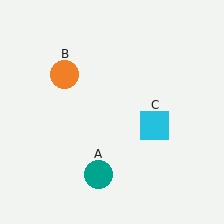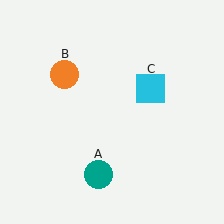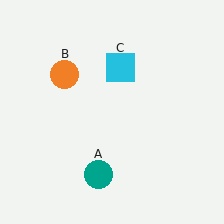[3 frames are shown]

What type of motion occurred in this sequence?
The cyan square (object C) rotated counterclockwise around the center of the scene.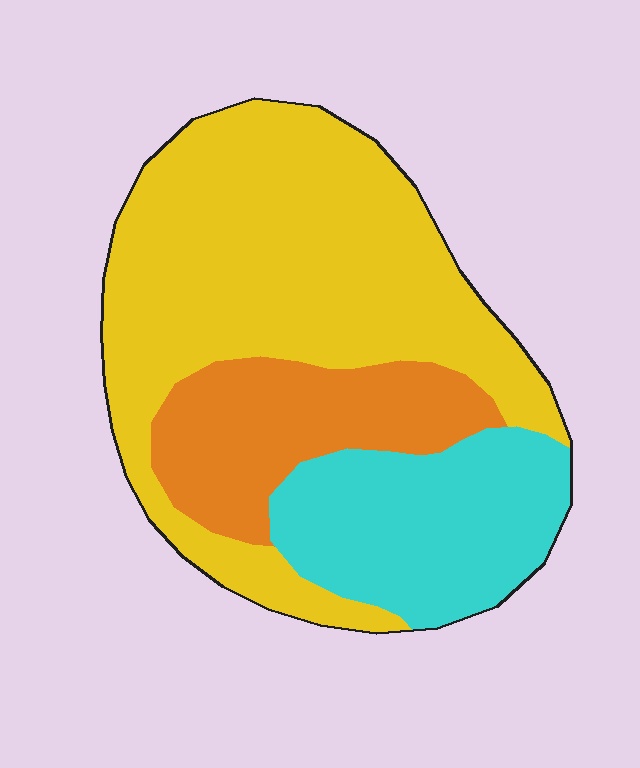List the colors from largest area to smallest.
From largest to smallest: yellow, cyan, orange.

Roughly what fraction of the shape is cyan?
Cyan takes up less than a quarter of the shape.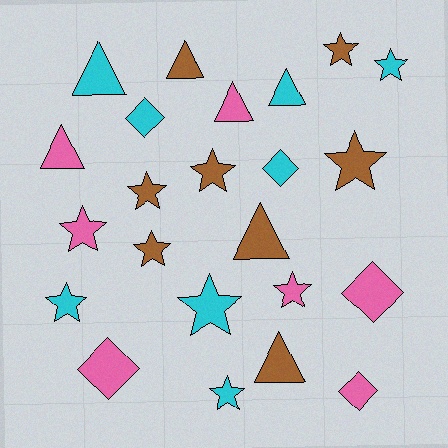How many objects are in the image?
There are 23 objects.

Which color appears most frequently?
Brown, with 8 objects.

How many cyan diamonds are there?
There are 2 cyan diamonds.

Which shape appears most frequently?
Star, with 11 objects.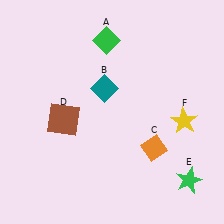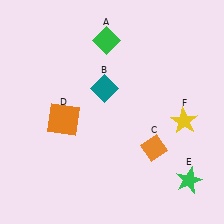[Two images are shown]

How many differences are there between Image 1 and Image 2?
There is 1 difference between the two images.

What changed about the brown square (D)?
In Image 1, D is brown. In Image 2, it changed to orange.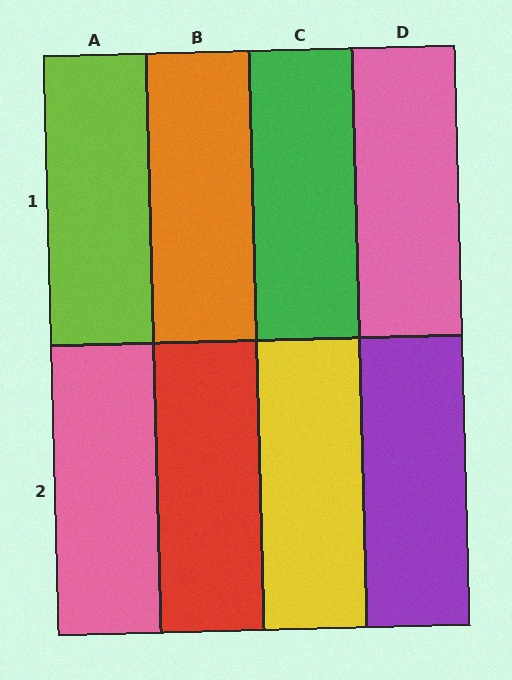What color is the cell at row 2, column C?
Yellow.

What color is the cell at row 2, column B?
Red.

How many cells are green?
1 cell is green.